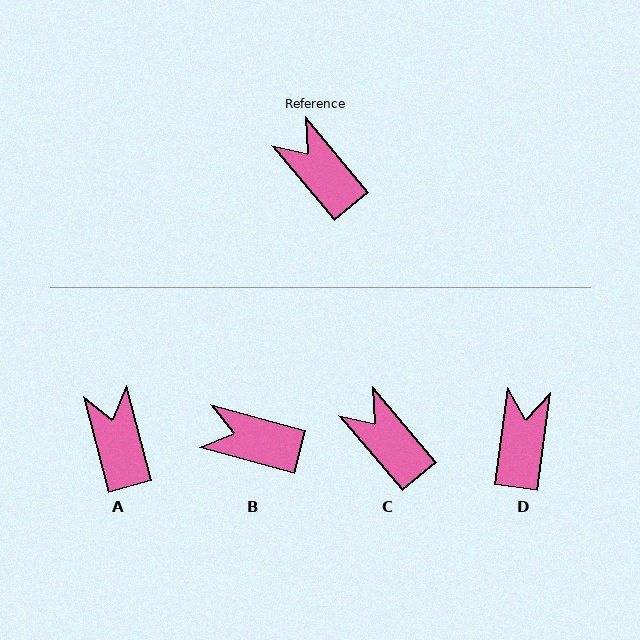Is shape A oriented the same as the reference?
No, it is off by about 25 degrees.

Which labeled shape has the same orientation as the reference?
C.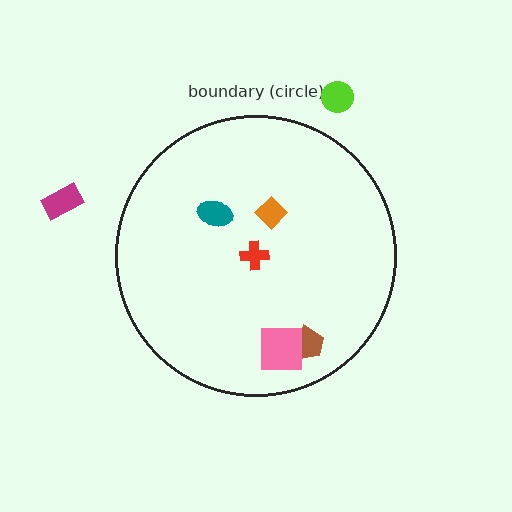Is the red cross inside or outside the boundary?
Inside.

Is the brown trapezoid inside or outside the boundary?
Inside.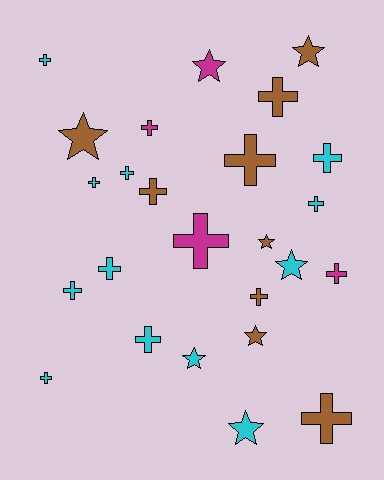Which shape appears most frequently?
Cross, with 17 objects.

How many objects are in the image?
There are 25 objects.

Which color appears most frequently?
Cyan, with 12 objects.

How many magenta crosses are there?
There are 3 magenta crosses.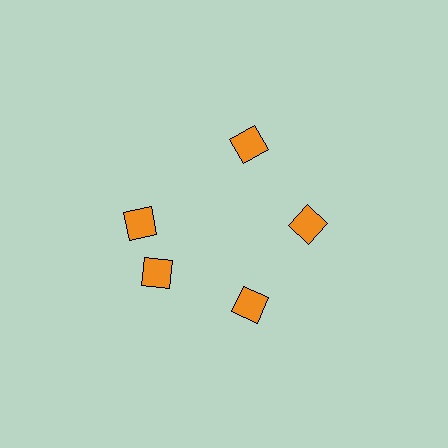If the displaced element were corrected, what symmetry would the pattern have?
It would have 5-fold rotational symmetry — the pattern would map onto itself every 72 degrees.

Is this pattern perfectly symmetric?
No. The 5 orange diamonds are arranged in a ring, but one element near the 10 o'clock position is rotated out of alignment along the ring, breaking the 5-fold rotational symmetry.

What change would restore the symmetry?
The symmetry would be restored by rotating it back into even spacing with its neighbors so that all 5 diamonds sit at equal angles and equal distance from the center.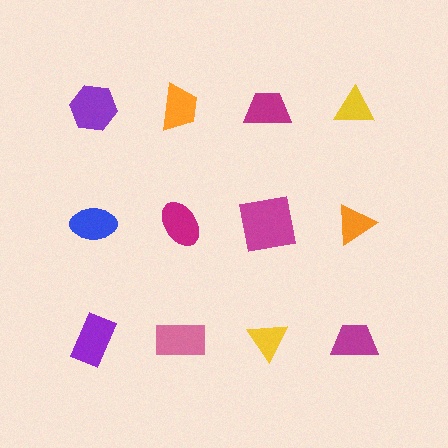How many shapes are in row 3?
4 shapes.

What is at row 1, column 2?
An orange trapezoid.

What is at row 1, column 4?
A yellow triangle.